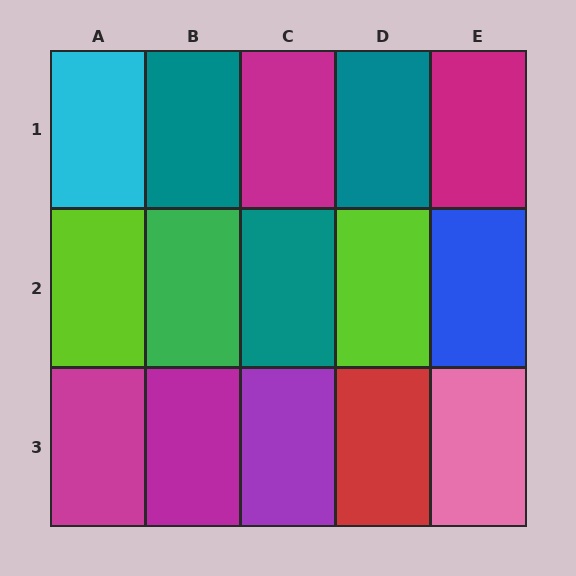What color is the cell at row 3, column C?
Purple.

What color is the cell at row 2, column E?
Blue.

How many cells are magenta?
4 cells are magenta.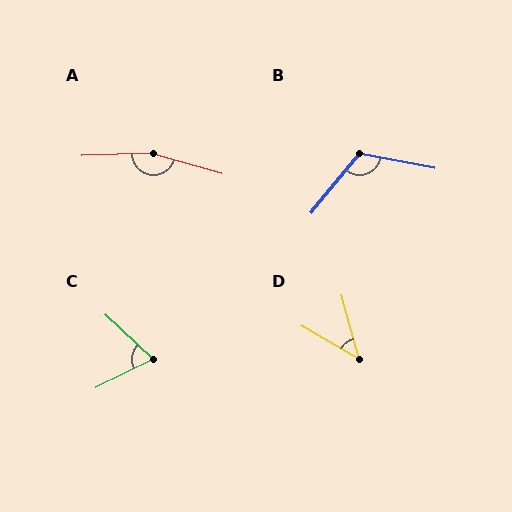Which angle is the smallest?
D, at approximately 45 degrees.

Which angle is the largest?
A, at approximately 162 degrees.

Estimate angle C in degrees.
Approximately 69 degrees.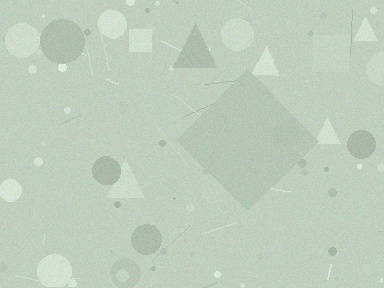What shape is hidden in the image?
A diamond is hidden in the image.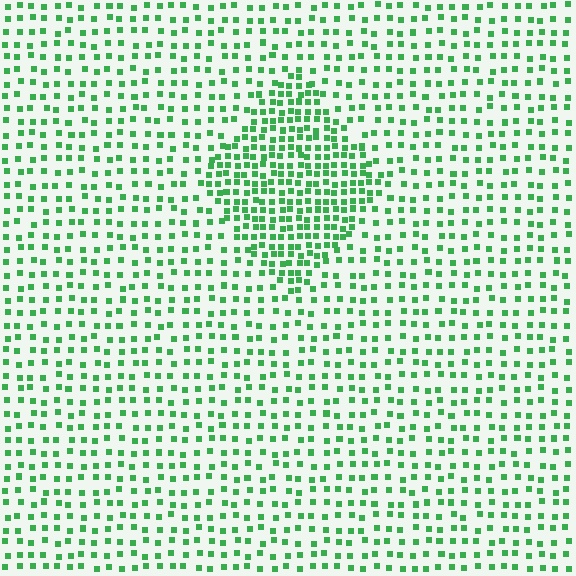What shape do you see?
I see a diamond.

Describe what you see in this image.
The image contains small green elements arranged at two different densities. A diamond-shaped region is visible where the elements are more densely packed than the surrounding area.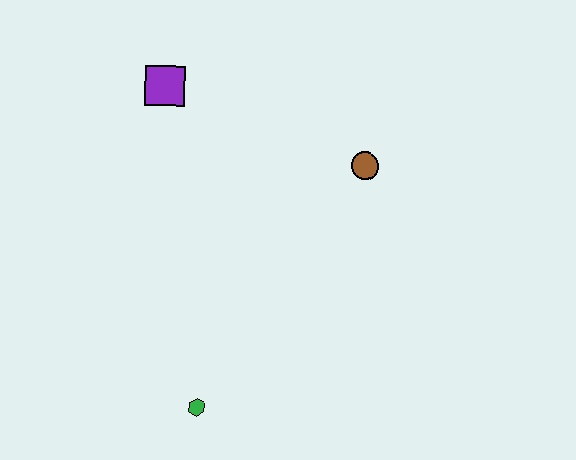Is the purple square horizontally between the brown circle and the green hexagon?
No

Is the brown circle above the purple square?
No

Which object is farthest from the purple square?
The green hexagon is farthest from the purple square.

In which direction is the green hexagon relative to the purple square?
The green hexagon is below the purple square.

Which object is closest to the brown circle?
The purple square is closest to the brown circle.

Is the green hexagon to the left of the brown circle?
Yes